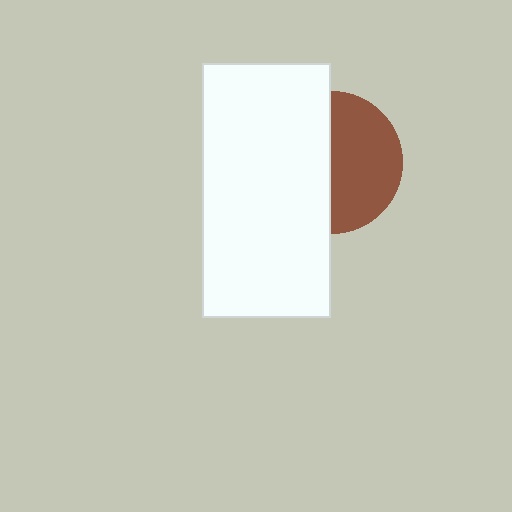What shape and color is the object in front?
The object in front is a white rectangle.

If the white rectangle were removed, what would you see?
You would see the complete brown circle.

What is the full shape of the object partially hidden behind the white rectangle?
The partially hidden object is a brown circle.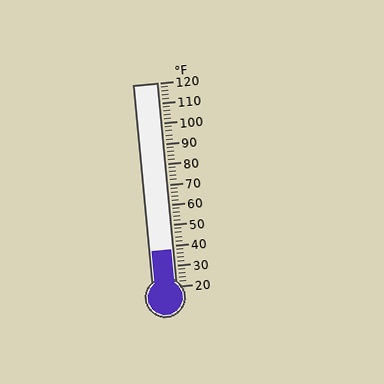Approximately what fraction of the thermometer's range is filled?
The thermometer is filled to approximately 20% of its range.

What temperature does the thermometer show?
The thermometer shows approximately 38°F.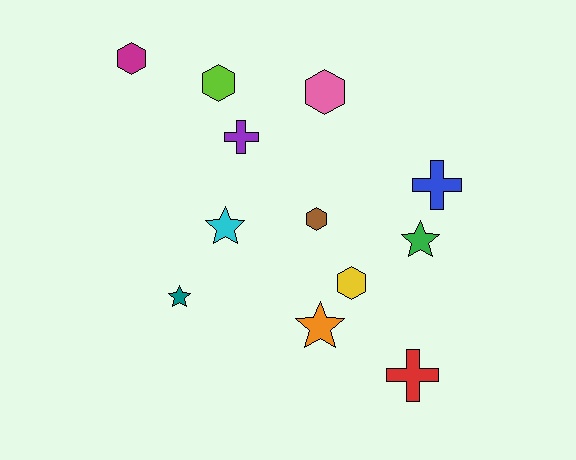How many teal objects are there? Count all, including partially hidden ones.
There is 1 teal object.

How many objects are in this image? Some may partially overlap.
There are 12 objects.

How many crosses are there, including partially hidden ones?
There are 3 crosses.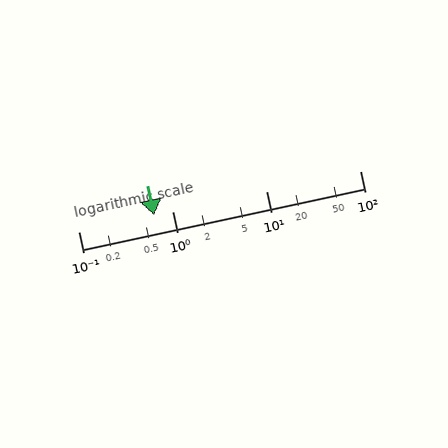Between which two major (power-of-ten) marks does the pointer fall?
The pointer is between 0.1 and 1.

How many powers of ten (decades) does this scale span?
The scale spans 3 decades, from 0.1 to 100.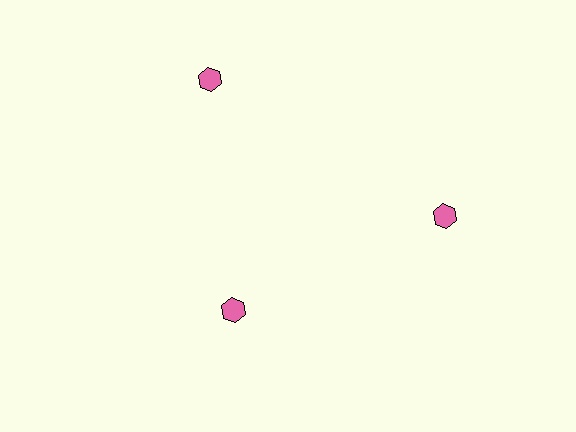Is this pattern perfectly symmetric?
No. The 3 pink hexagons are arranged in a ring, but one element near the 7 o'clock position is pulled inward toward the center, breaking the 3-fold rotational symmetry.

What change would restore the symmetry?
The symmetry would be restored by moving it outward, back onto the ring so that all 3 hexagons sit at equal angles and equal distance from the center.